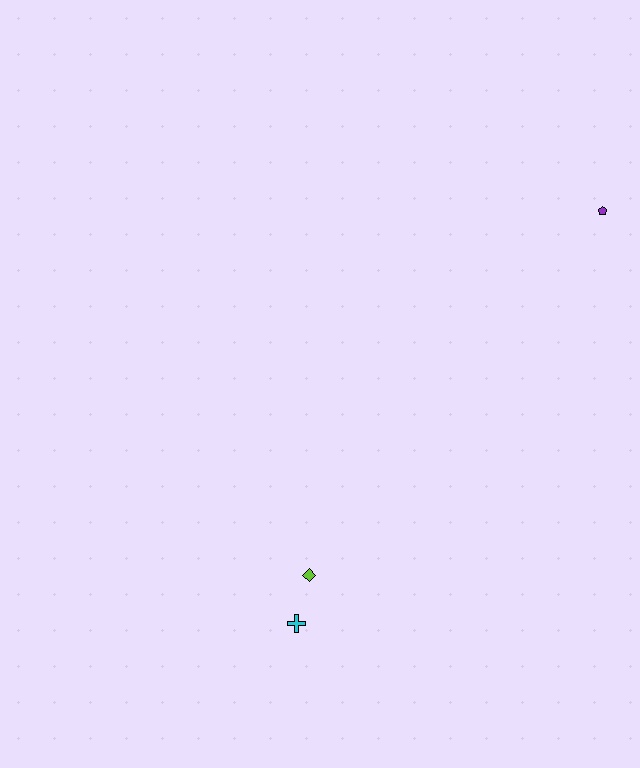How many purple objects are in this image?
There is 1 purple object.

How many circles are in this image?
There are no circles.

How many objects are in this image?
There are 3 objects.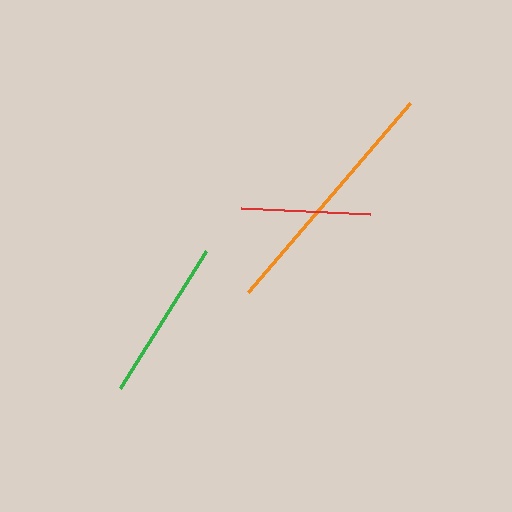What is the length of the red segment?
The red segment is approximately 128 pixels long.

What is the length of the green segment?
The green segment is approximately 162 pixels long.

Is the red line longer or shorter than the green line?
The green line is longer than the red line.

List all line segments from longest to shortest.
From longest to shortest: orange, green, red.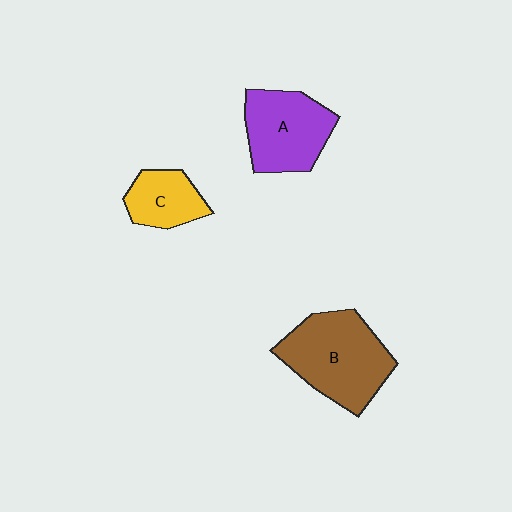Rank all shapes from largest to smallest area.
From largest to smallest: B (brown), A (purple), C (yellow).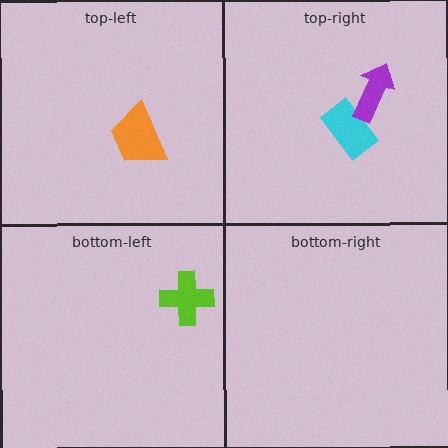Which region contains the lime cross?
The bottom-left region.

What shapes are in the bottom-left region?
The lime cross.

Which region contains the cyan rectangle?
The top-right region.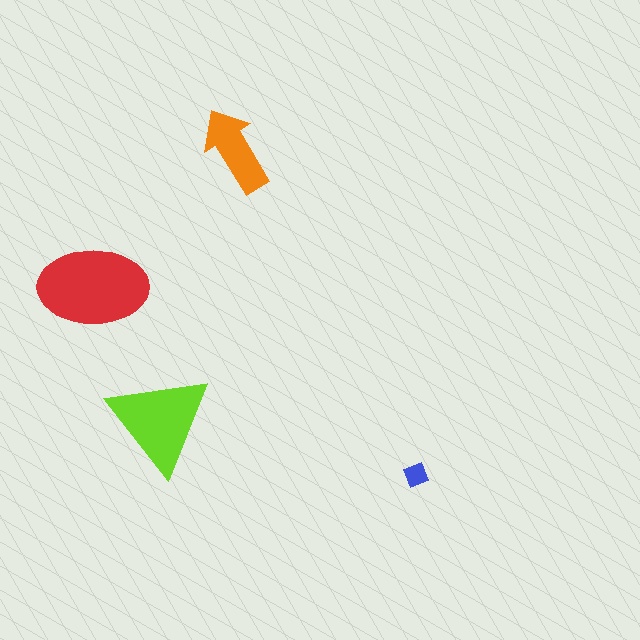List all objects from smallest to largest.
The blue diamond, the orange arrow, the lime triangle, the red ellipse.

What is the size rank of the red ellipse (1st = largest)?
1st.